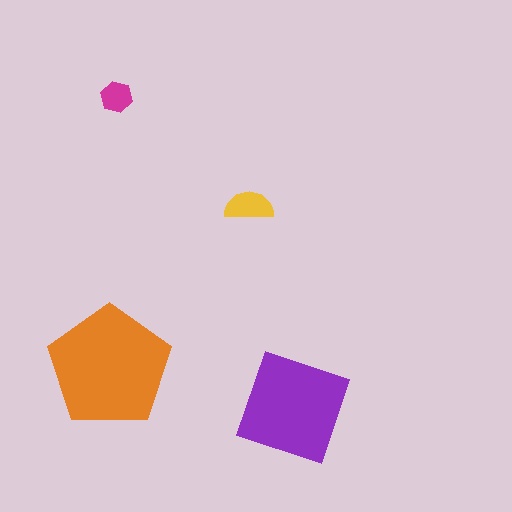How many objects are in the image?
There are 4 objects in the image.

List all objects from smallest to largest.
The magenta hexagon, the yellow semicircle, the purple diamond, the orange pentagon.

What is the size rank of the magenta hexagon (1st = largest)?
4th.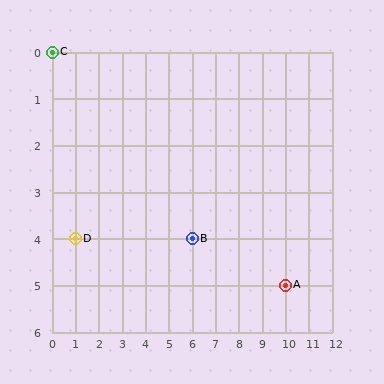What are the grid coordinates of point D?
Point D is at grid coordinates (1, 4).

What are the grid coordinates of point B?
Point B is at grid coordinates (6, 4).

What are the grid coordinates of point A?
Point A is at grid coordinates (10, 5).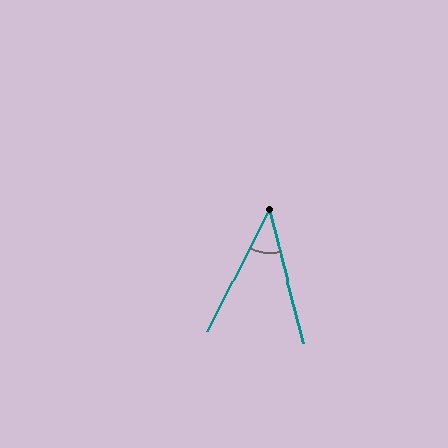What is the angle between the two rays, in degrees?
Approximately 41 degrees.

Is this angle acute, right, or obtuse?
It is acute.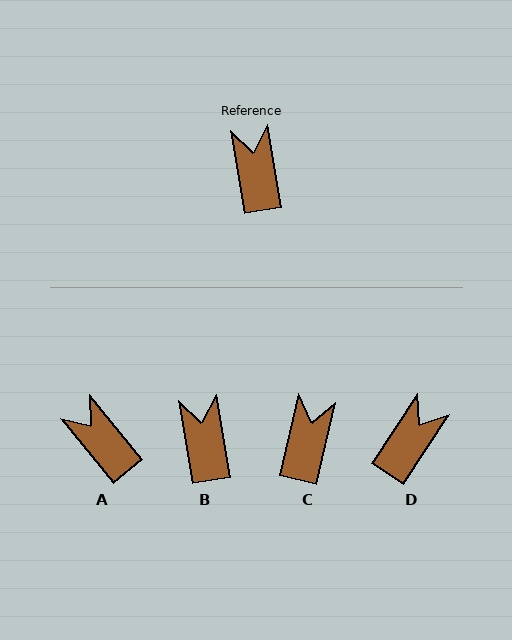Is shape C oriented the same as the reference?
No, it is off by about 23 degrees.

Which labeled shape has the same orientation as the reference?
B.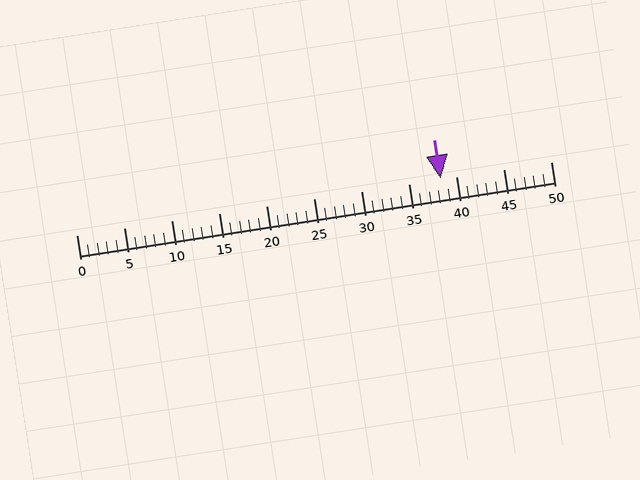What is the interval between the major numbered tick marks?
The major tick marks are spaced 5 units apart.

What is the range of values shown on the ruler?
The ruler shows values from 0 to 50.